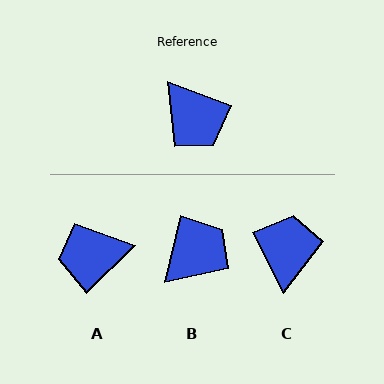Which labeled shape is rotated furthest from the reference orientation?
C, about 137 degrees away.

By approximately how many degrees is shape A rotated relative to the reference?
Approximately 115 degrees clockwise.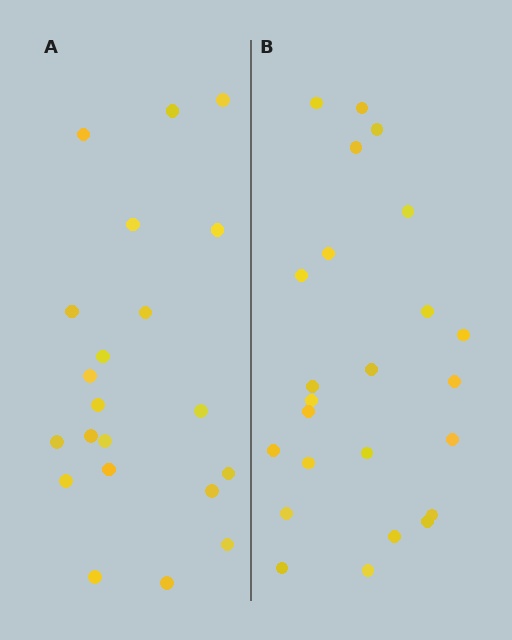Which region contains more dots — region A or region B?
Region B (the right region) has more dots.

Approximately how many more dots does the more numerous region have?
Region B has just a few more — roughly 2 or 3 more dots than region A.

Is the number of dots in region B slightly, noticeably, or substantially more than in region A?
Region B has only slightly more — the two regions are fairly close. The ratio is roughly 1.1 to 1.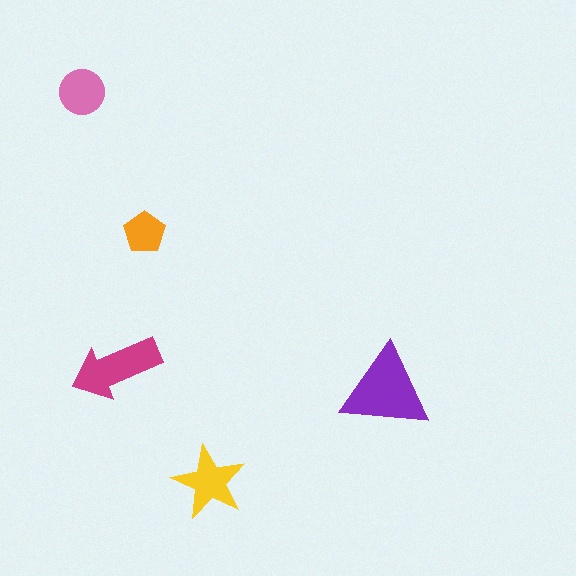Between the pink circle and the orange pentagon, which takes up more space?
The pink circle.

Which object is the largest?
The purple triangle.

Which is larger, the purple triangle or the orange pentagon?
The purple triangle.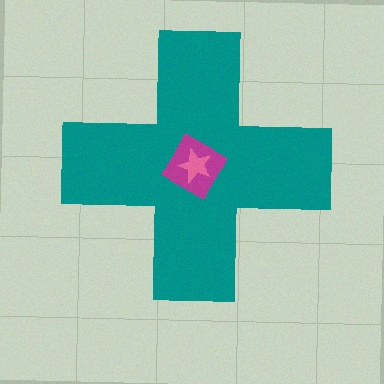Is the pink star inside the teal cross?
Yes.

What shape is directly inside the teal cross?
The magenta diamond.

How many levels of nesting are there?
3.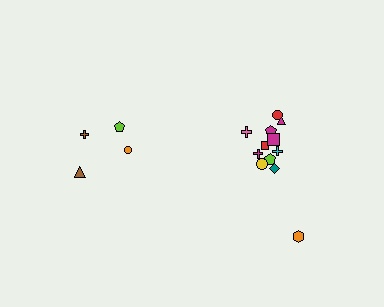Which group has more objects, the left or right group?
The right group.